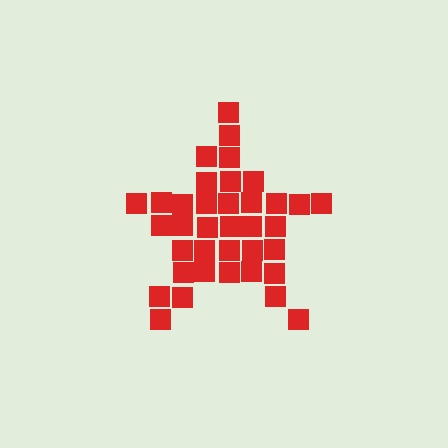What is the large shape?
The large shape is a star.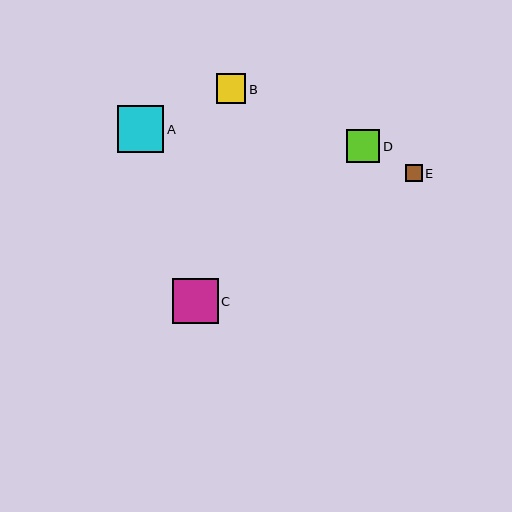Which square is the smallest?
Square E is the smallest with a size of approximately 17 pixels.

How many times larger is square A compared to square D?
Square A is approximately 1.4 times the size of square D.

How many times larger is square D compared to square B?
Square D is approximately 1.1 times the size of square B.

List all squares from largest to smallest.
From largest to smallest: A, C, D, B, E.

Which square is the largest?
Square A is the largest with a size of approximately 47 pixels.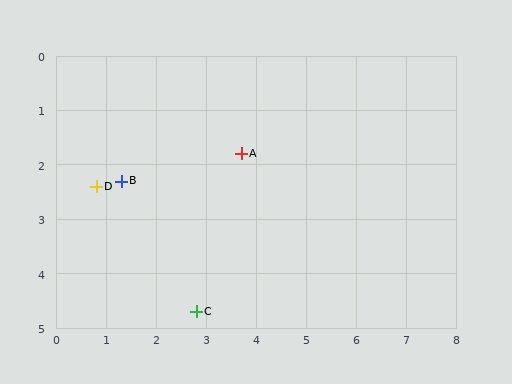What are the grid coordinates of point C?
Point C is at approximately (2.8, 4.7).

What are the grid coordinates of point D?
Point D is at approximately (0.8, 2.4).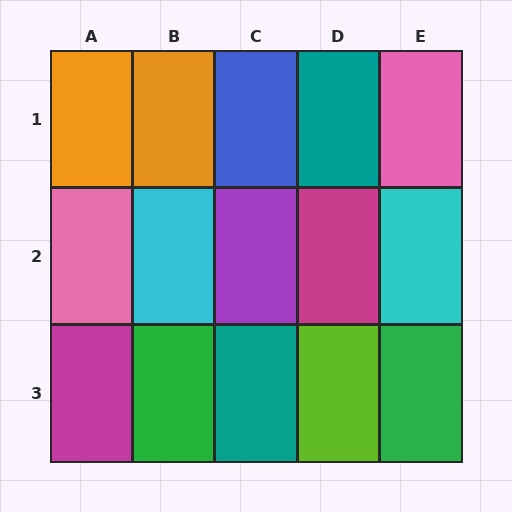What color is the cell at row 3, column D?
Lime.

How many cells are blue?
1 cell is blue.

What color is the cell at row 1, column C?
Blue.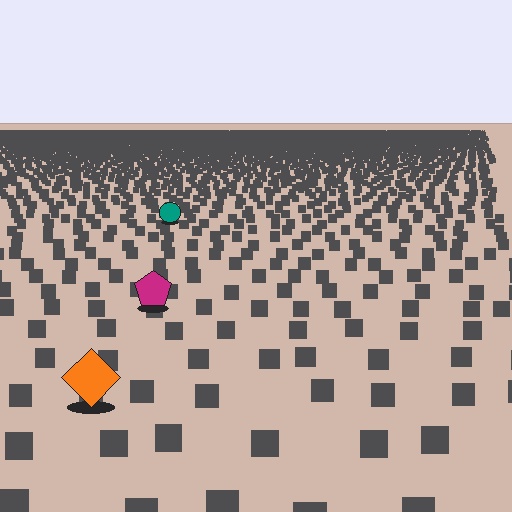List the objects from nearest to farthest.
From nearest to farthest: the orange diamond, the magenta pentagon, the teal circle.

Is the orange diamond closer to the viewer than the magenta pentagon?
Yes. The orange diamond is closer — you can tell from the texture gradient: the ground texture is coarser near it.